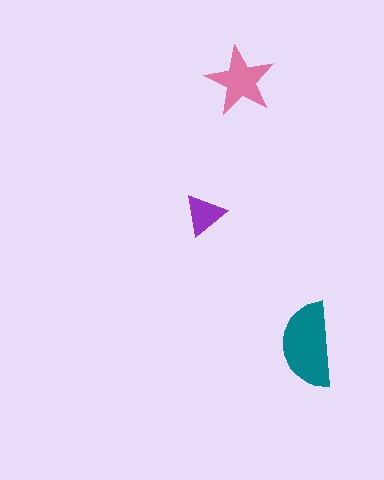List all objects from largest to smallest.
The teal semicircle, the pink star, the purple triangle.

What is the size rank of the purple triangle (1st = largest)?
3rd.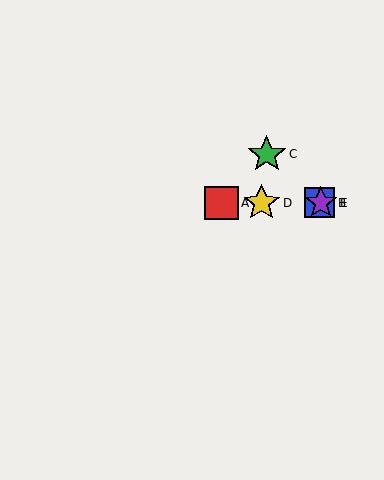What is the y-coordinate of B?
Object B is at y≈203.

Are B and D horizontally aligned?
Yes, both are at y≈203.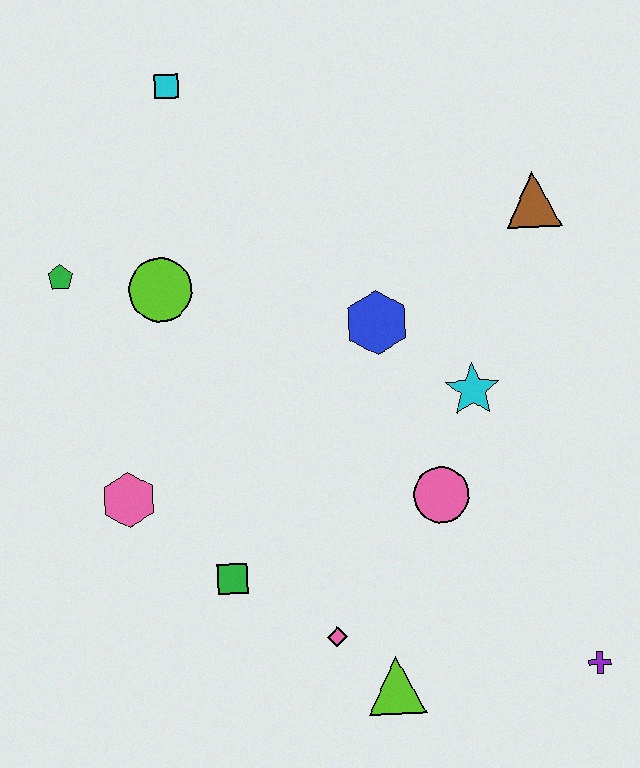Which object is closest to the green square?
The pink diamond is closest to the green square.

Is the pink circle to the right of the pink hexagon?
Yes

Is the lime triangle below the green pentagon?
Yes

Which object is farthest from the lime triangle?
The cyan square is farthest from the lime triangle.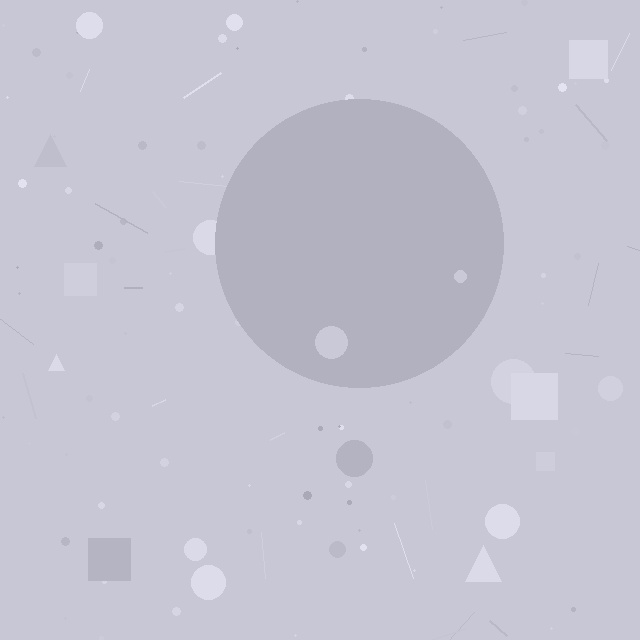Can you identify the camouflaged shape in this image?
The camouflaged shape is a circle.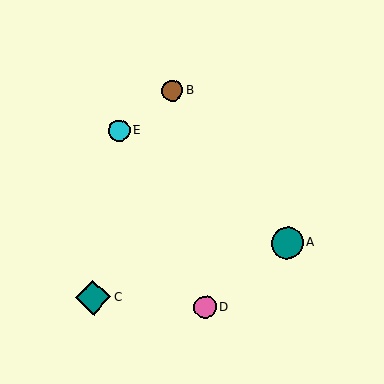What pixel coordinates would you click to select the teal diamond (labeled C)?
Click at (93, 297) to select the teal diamond C.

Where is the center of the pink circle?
The center of the pink circle is at (205, 307).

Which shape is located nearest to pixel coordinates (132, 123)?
The cyan circle (labeled E) at (119, 131) is nearest to that location.